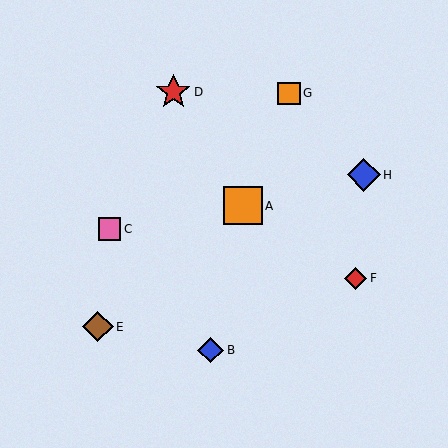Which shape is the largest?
The orange square (labeled A) is the largest.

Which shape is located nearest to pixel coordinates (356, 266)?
The red diamond (labeled F) at (356, 278) is nearest to that location.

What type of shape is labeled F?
Shape F is a red diamond.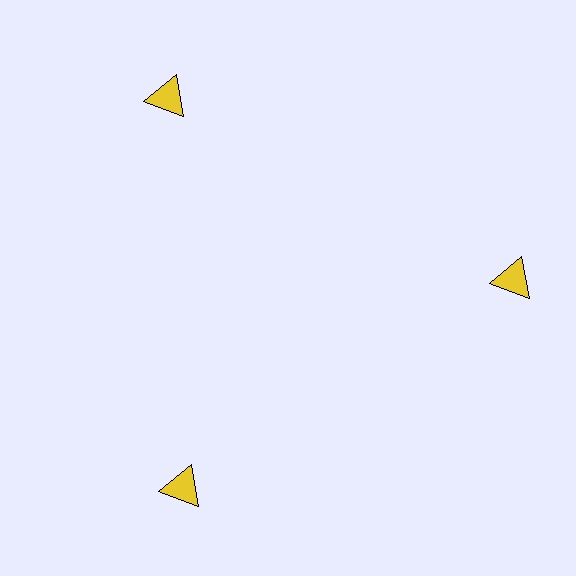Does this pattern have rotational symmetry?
Yes, this pattern has 3-fold rotational symmetry. It looks the same after rotating 120 degrees around the center.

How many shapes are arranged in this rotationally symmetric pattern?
There are 3 shapes, arranged in 3 groups of 1.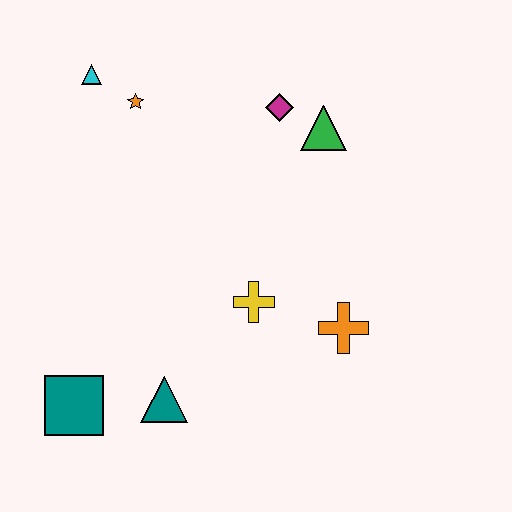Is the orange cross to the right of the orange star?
Yes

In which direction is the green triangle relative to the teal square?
The green triangle is above the teal square.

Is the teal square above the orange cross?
No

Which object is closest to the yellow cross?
The orange cross is closest to the yellow cross.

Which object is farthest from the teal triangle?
The cyan triangle is farthest from the teal triangle.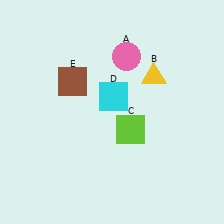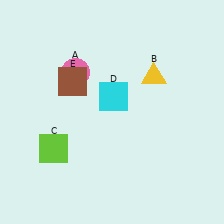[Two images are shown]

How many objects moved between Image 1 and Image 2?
2 objects moved between the two images.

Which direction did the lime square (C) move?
The lime square (C) moved left.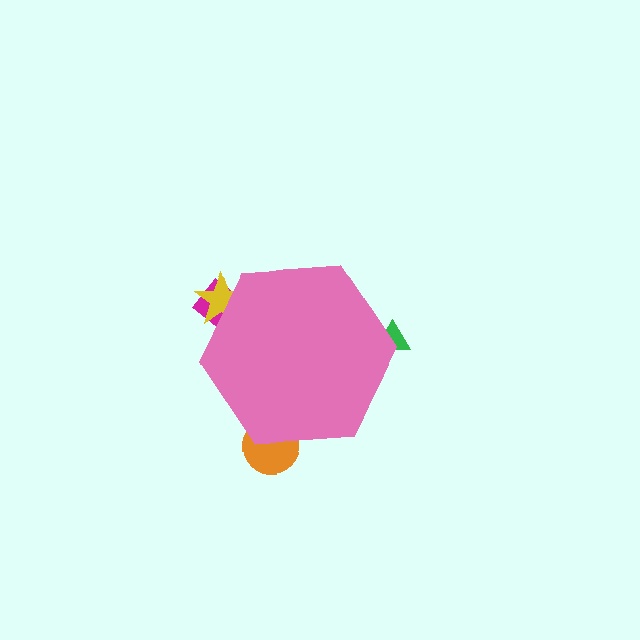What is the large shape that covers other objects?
A pink hexagon.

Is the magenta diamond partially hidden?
Yes, the magenta diamond is partially hidden behind the pink hexagon.